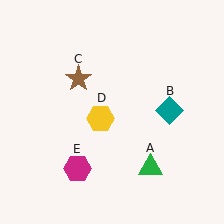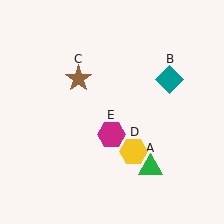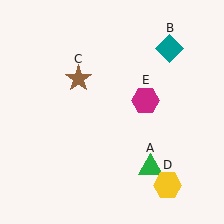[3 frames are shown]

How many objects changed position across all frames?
3 objects changed position: teal diamond (object B), yellow hexagon (object D), magenta hexagon (object E).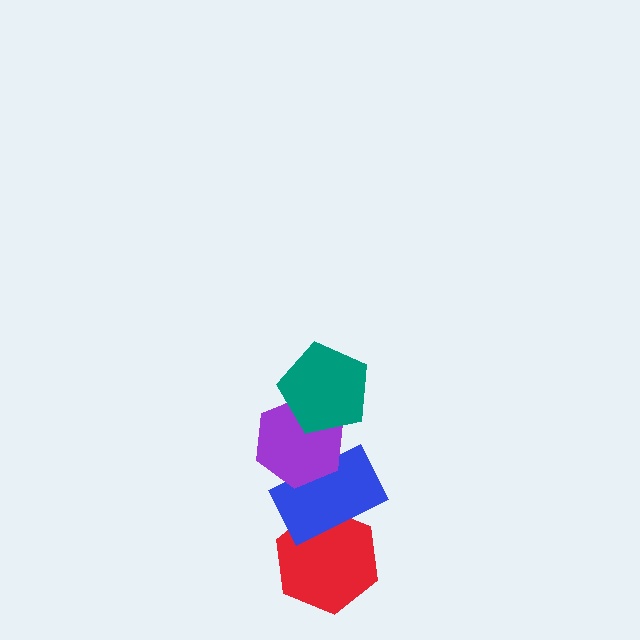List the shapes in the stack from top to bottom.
From top to bottom: the teal pentagon, the purple hexagon, the blue rectangle, the red hexagon.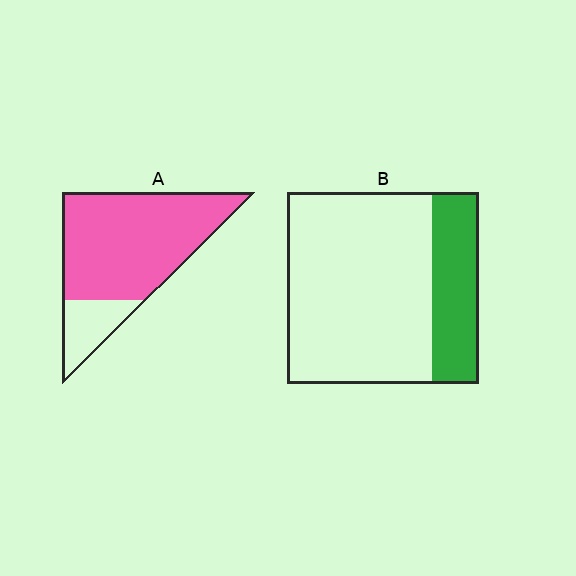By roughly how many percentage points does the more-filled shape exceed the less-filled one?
By roughly 55 percentage points (A over B).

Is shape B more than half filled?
No.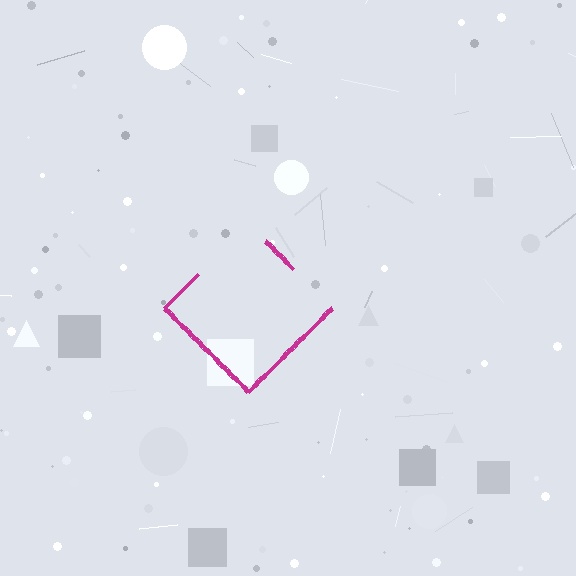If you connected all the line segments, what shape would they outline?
They would outline a diamond.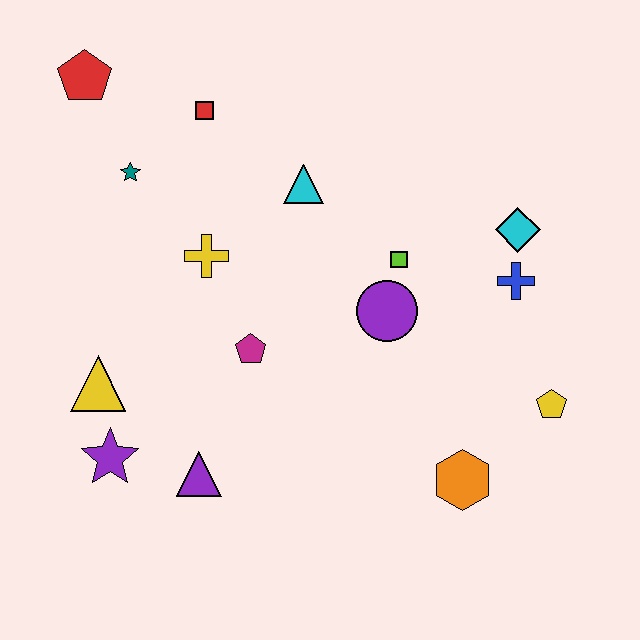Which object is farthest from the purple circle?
The red pentagon is farthest from the purple circle.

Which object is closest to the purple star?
The yellow triangle is closest to the purple star.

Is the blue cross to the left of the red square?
No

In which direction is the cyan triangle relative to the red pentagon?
The cyan triangle is to the right of the red pentagon.